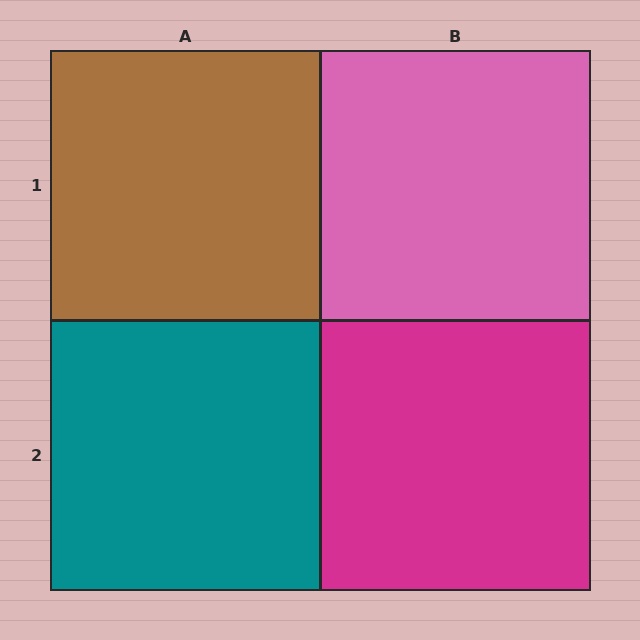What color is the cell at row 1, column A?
Brown.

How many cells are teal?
1 cell is teal.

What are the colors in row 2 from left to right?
Teal, magenta.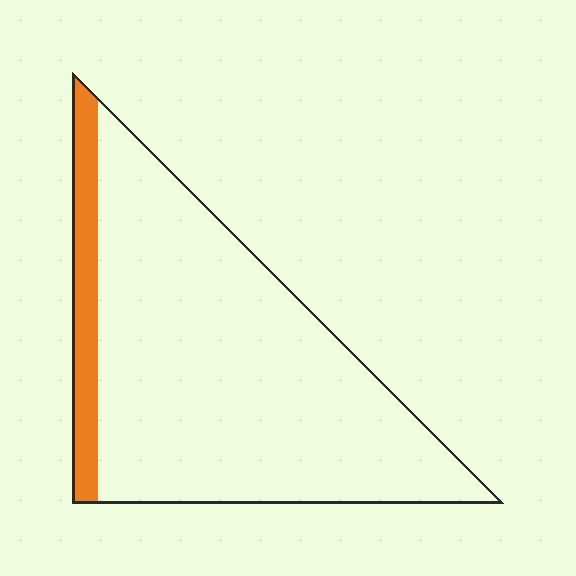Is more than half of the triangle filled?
No.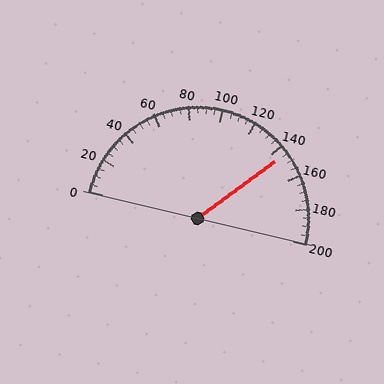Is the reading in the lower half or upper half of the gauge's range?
The reading is in the upper half of the range (0 to 200).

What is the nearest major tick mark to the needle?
The nearest major tick mark is 140.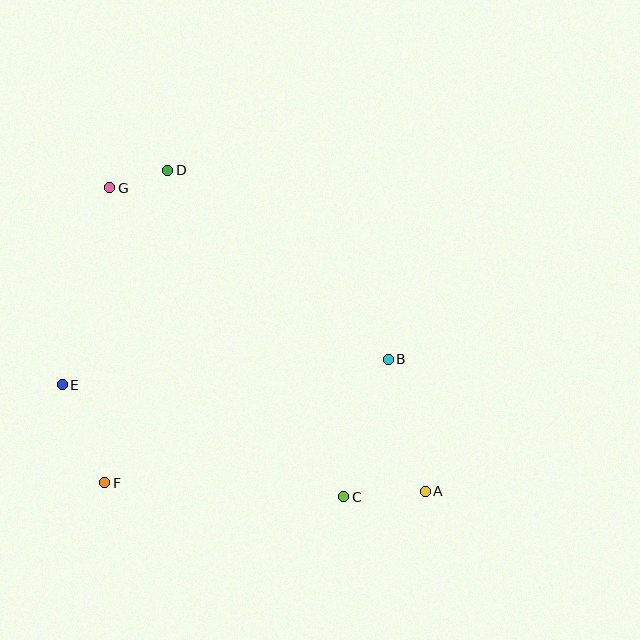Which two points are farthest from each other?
Points A and G are farthest from each other.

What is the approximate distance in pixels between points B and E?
The distance between B and E is approximately 327 pixels.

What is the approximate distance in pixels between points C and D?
The distance between C and D is approximately 371 pixels.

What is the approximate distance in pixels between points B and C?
The distance between B and C is approximately 145 pixels.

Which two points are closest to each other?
Points D and G are closest to each other.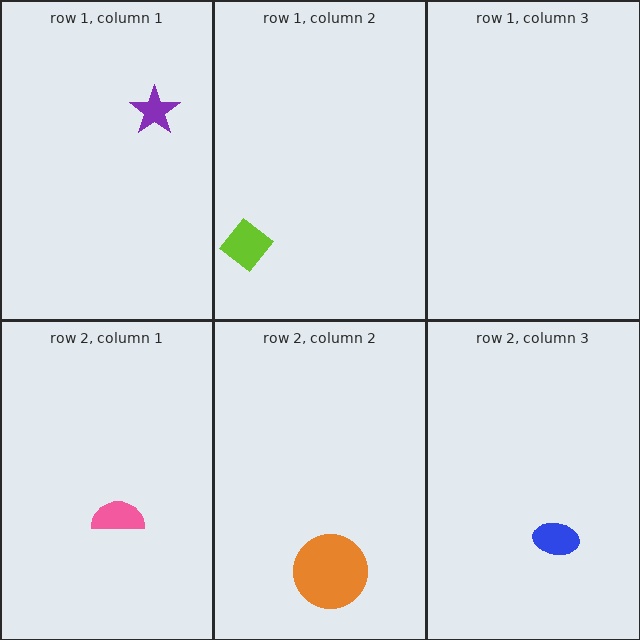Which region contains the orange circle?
The row 2, column 2 region.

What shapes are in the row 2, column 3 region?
The blue ellipse.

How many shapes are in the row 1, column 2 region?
1.